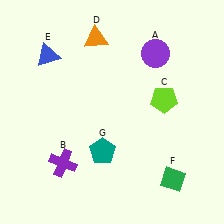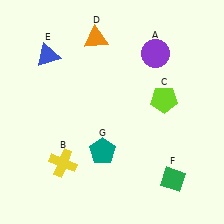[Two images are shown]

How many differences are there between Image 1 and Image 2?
There is 1 difference between the two images.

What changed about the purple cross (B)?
In Image 1, B is purple. In Image 2, it changed to yellow.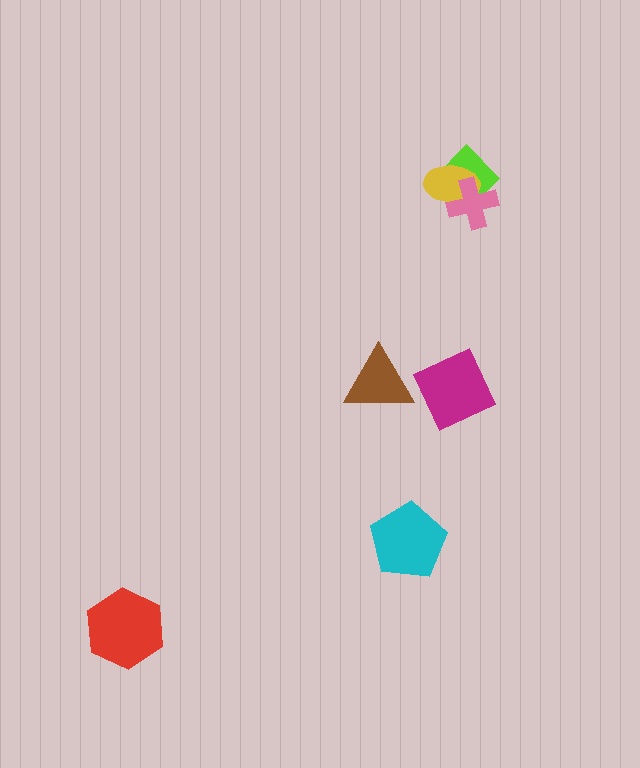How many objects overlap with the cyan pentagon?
0 objects overlap with the cyan pentagon.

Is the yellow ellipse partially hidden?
Yes, it is partially covered by another shape.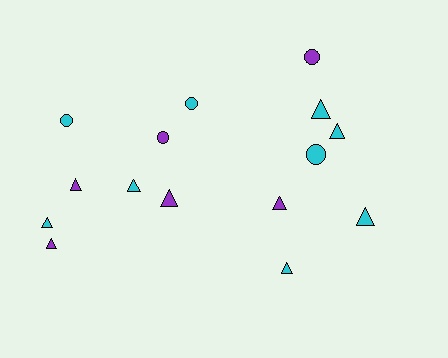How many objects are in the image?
There are 15 objects.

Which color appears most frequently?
Cyan, with 9 objects.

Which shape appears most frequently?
Triangle, with 10 objects.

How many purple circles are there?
There are 2 purple circles.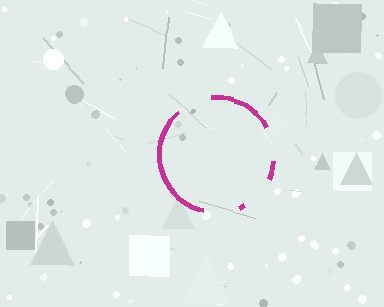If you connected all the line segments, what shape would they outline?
They would outline a circle.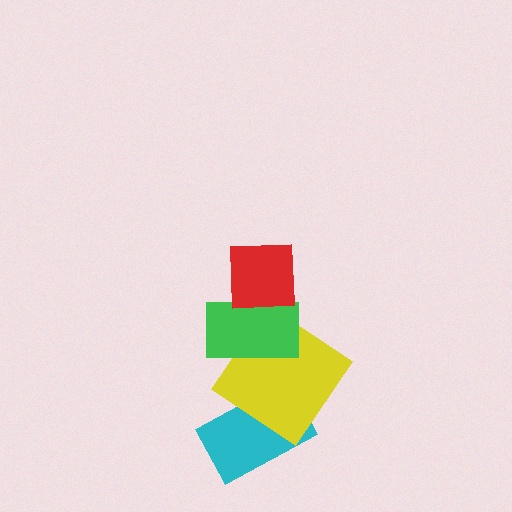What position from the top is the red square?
The red square is 1st from the top.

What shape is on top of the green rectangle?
The red square is on top of the green rectangle.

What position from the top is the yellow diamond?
The yellow diamond is 3rd from the top.